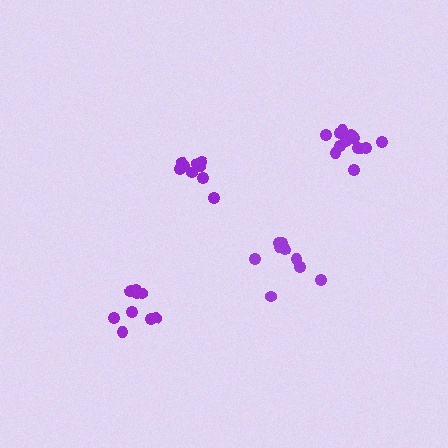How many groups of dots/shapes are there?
There are 4 groups.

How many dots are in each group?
Group 1: 13 dots, Group 2: 9 dots, Group 3: 9 dots, Group 4: 9 dots (40 total).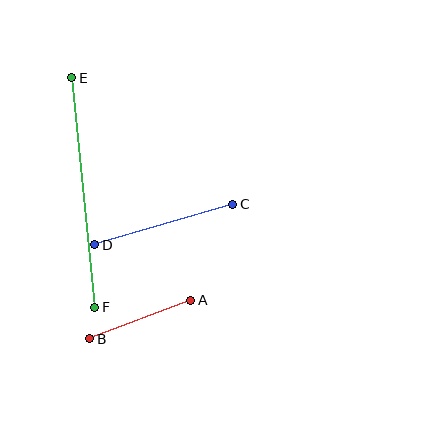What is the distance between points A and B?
The distance is approximately 108 pixels.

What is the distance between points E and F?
The distance is approximately 231 pixels.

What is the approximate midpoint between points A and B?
The midpoint is at approximately (140, 320) pixels.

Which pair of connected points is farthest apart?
Points E and F are farthest apart.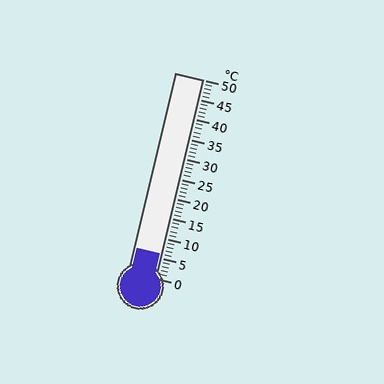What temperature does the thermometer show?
The thermometer shows approximately 6°C.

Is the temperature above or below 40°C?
The temperature is below 40°C.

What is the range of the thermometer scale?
The thermometer scale ranges from 0°C to 50°C.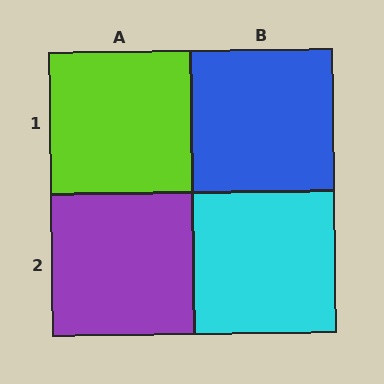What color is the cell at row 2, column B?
Cyan.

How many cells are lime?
1 cell is lime.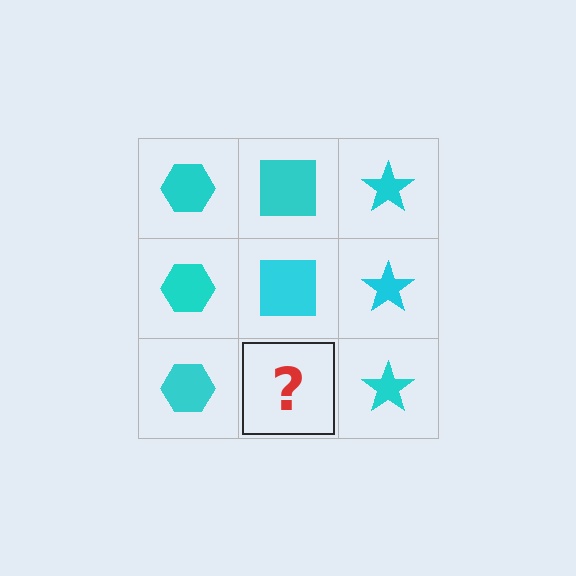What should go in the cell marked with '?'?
The missing cell should contain a cyan square.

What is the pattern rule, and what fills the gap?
The rule is that each column has a consistent shape. The gap should be filled with a cyan square.